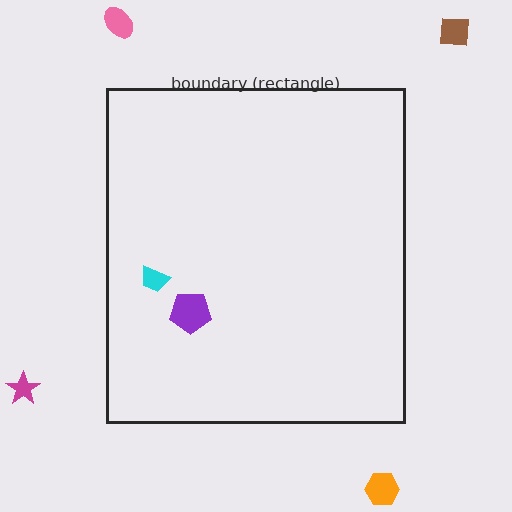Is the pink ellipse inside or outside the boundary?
Outside.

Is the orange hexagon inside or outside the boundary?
Outside.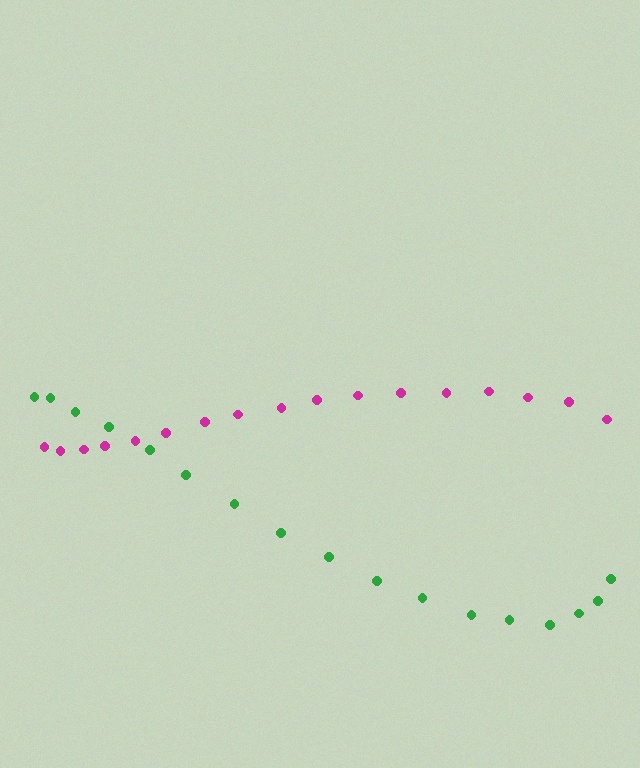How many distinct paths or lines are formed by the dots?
There are 2 distinct paths.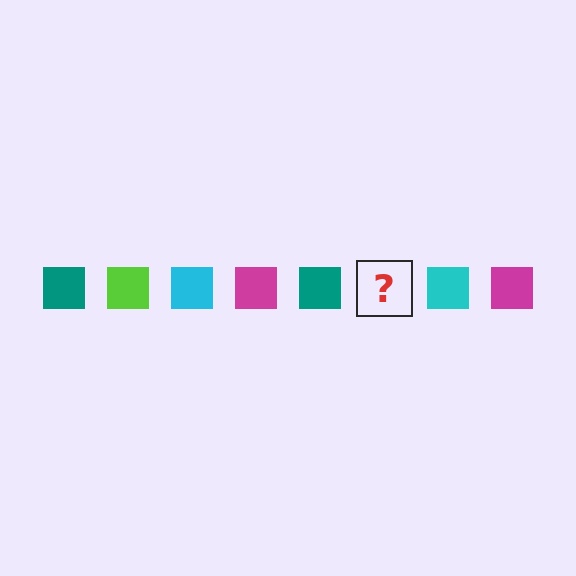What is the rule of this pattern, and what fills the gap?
The rule is that the pattern cycles through teal, lime, cyan, magenta squares. The gap should be filled with a lime square.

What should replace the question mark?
The question mark should be replaced with a lime square.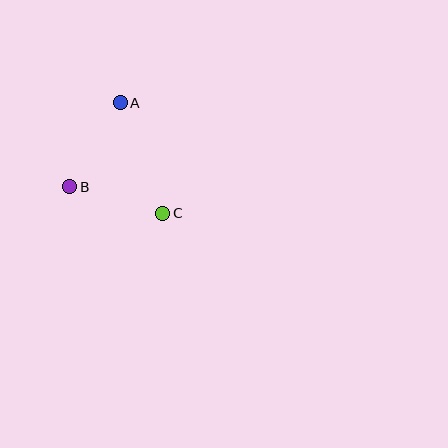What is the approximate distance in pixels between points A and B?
The distance between A and B is approximately 98 pixels.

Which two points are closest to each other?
Points B and C are closest to each other.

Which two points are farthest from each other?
Points A and C are farthest from each other.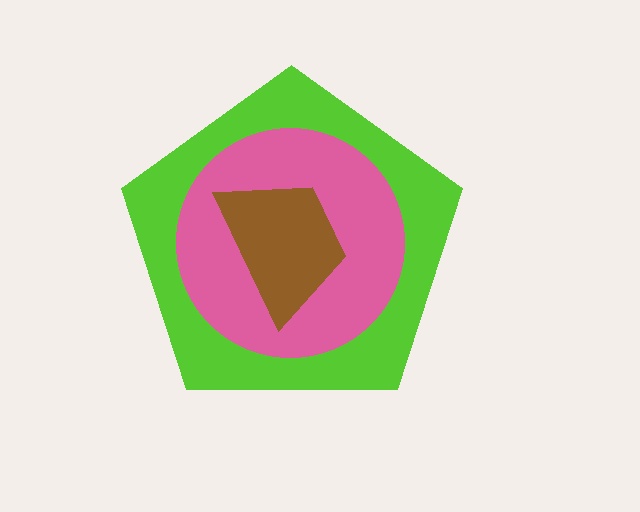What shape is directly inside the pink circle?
The brown trapezoid.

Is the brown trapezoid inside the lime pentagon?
Yes.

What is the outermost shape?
The lime pentagon.